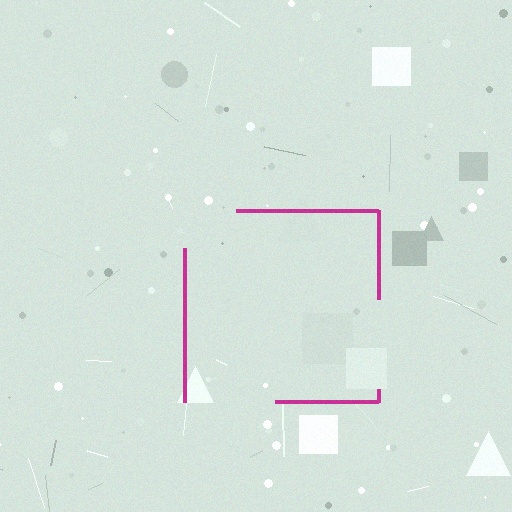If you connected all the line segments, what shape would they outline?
They would outline a square.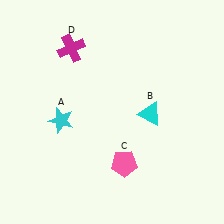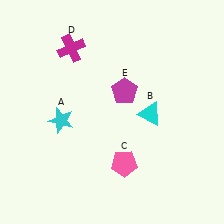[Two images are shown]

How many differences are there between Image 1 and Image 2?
There is 1 difference between the two images.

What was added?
A magenta pentagon (E) was added in Image 2.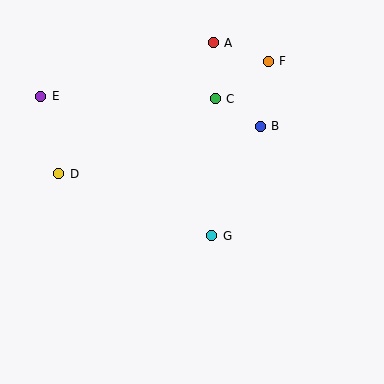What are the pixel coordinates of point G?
Point G is at (212, 236).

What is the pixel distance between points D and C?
The distance between D and C is 173 pixels.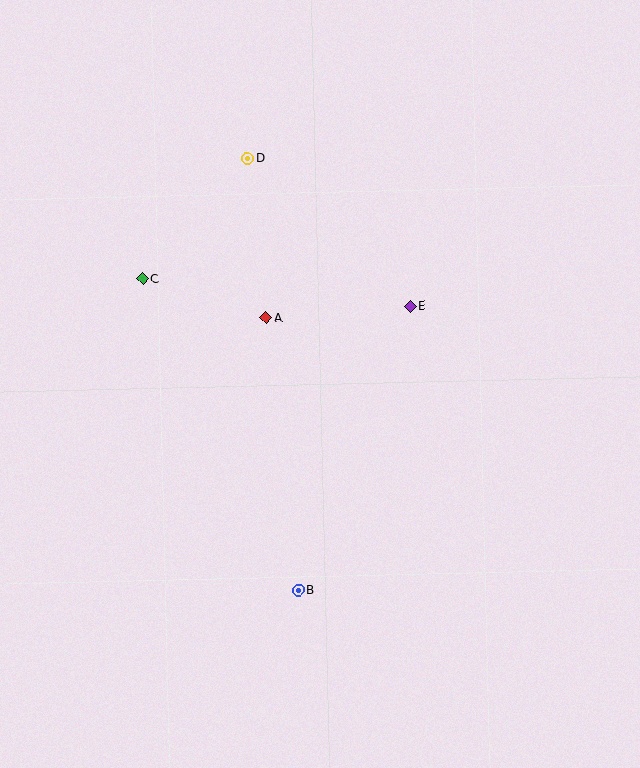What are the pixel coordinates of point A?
Point A is at (266, 318).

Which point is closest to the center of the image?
Point A at (266, 318) is closest to the center.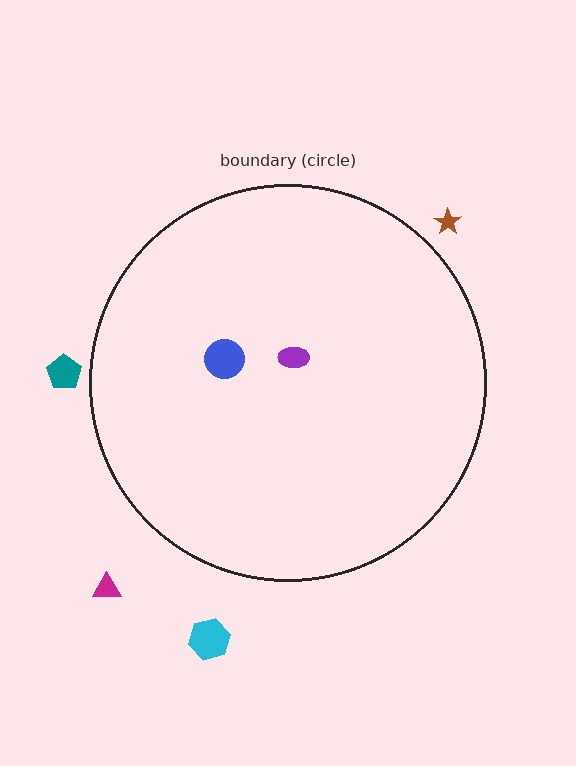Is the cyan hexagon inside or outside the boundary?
Outside.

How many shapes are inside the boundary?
2 inside, 4 outside.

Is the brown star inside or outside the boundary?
Outside.